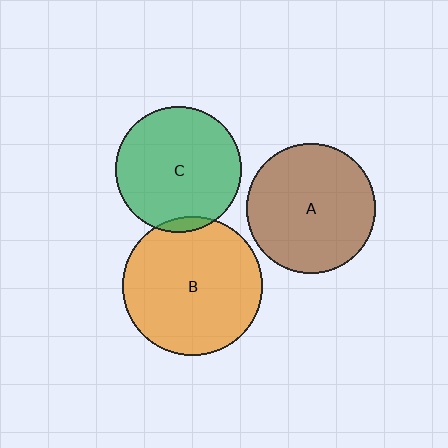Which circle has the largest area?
Circle B (orange).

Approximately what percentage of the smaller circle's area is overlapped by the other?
Approximately 5%.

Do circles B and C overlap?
Yes.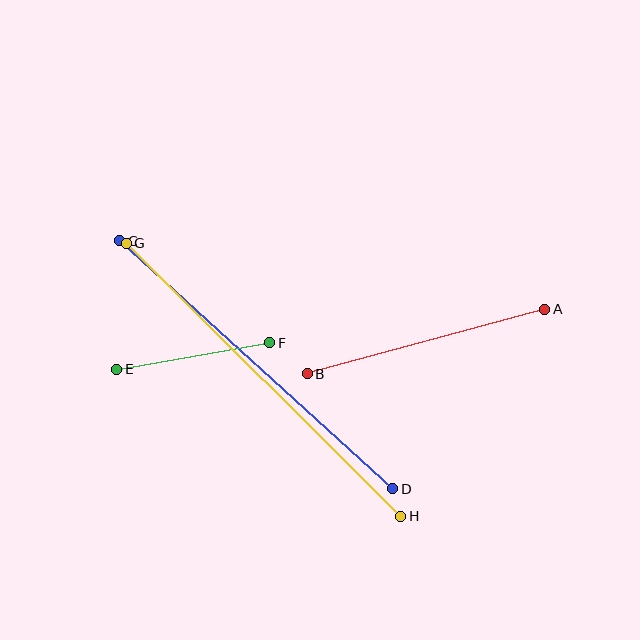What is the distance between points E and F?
The distance is approximately 155 pixels.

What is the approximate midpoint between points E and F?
The midpoint is at approximately (193, 356) pixels.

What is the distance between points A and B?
The distance is approximately 246 pixels.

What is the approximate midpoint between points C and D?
The midpoint is at approximately (256, 365) pixels.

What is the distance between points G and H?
The distance is approximately 387 pixels.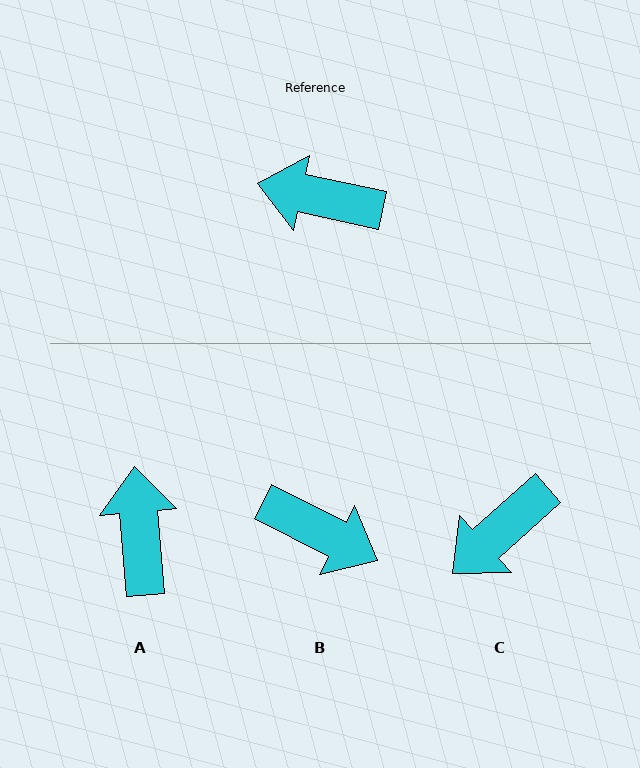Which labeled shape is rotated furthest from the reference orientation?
B, about 164 degrees away.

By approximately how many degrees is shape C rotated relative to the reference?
Approximately 54 degrees counter-clockwise.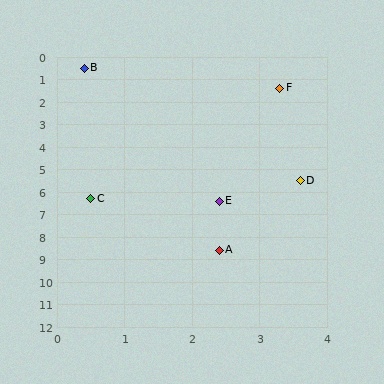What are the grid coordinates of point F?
Point F is at approximately (3.3, 1.4).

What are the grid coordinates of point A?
Point A is at approximately (2.4, 8.6).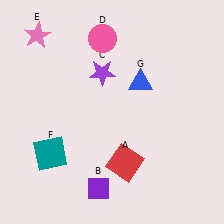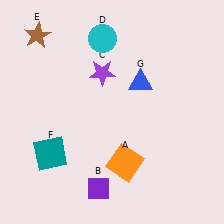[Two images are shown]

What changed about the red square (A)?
In Image 1, A is red. In Image 2, it changed to orange.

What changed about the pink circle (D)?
In Image 1, D is pink. In Image 2, it changed to cyan.